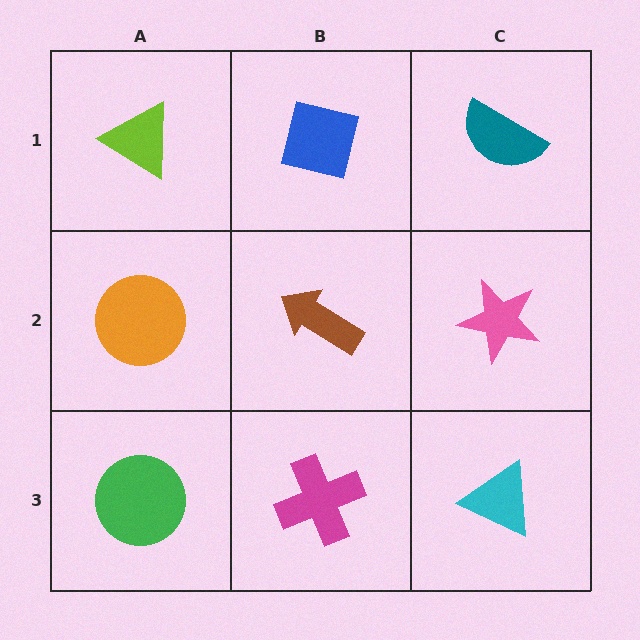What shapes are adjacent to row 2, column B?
A blue square (row 1, column B), a magenta cross (row 3, column B), an orange circle (row 2, column A), a pink star (row 2, column C).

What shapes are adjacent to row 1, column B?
A brown arrow (row 2, column B), a lime triangle (row 1, column A), a teal semicircle (row 1, column C).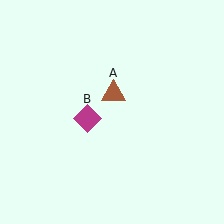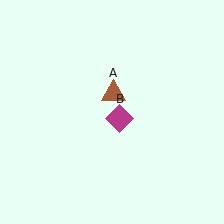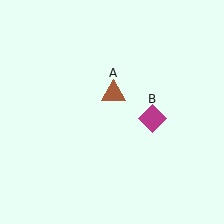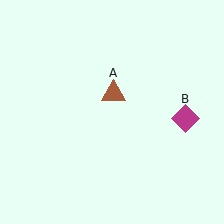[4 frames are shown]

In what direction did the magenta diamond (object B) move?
The magenta diamond (object B) moved right.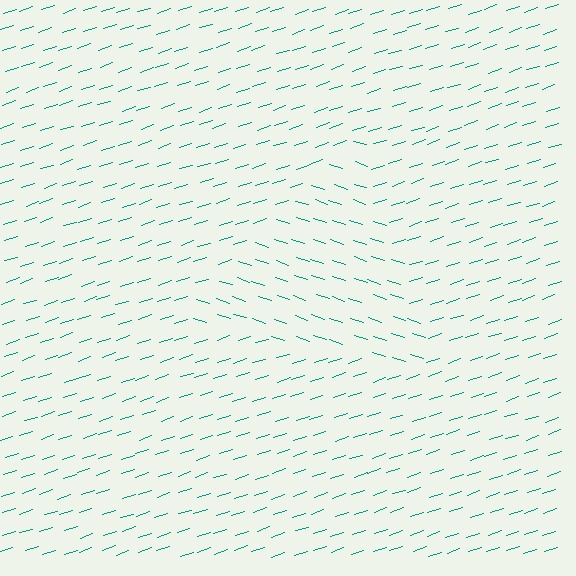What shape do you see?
I see a triangle.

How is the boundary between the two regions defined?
The boundary is defined purely by a change in line orientation (approximately 36 degrees difference). All lines are the same color and thickness.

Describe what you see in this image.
The image is filled with small teal line segments. A triangle region in the image has lines oriented differently from the surrounding lines, creating a visible texture boundary.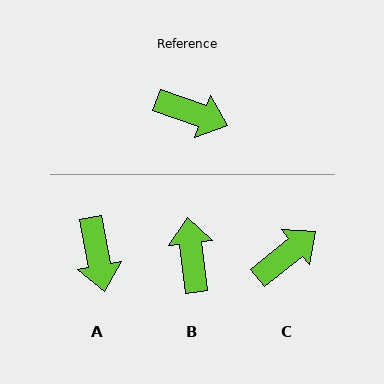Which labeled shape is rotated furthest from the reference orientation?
B, about 117 degrees away.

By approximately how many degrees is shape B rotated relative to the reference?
Approximately 117 degrees counter-clockwise.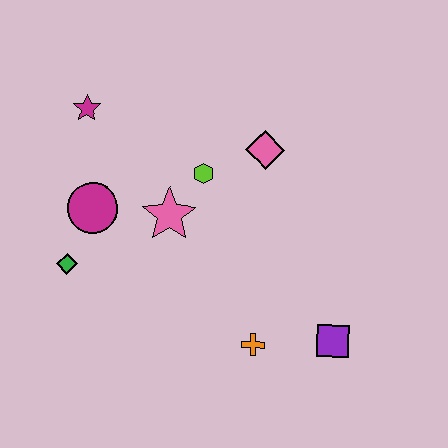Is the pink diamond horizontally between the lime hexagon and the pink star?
No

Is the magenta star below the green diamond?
No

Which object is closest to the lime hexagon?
The pink star is closest to the lime hexagon.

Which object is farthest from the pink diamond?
The green diamond is farthest from the pink diamond.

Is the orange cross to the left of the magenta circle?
No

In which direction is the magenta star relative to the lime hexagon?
The magenta star is to the left of the lime hexagon.